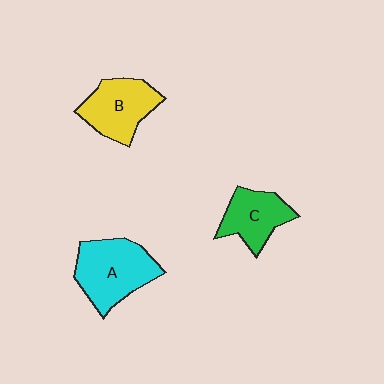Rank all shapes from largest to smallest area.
From largest to smallest: A (cyan), B (yellow), C (green).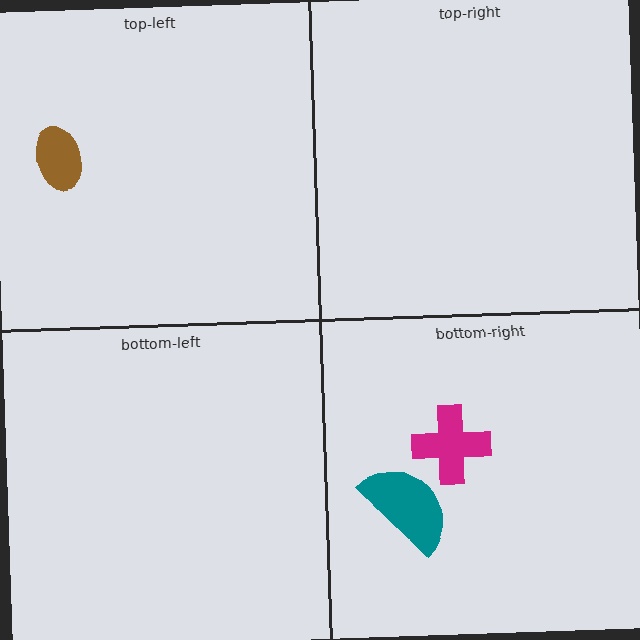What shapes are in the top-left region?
The brown ellipse.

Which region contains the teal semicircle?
The bottom-right region.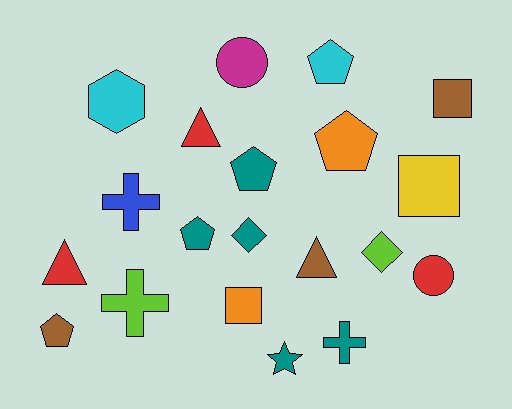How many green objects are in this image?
There are no green objects.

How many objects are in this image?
There are 20 objects.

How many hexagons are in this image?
There is 1 hexagon.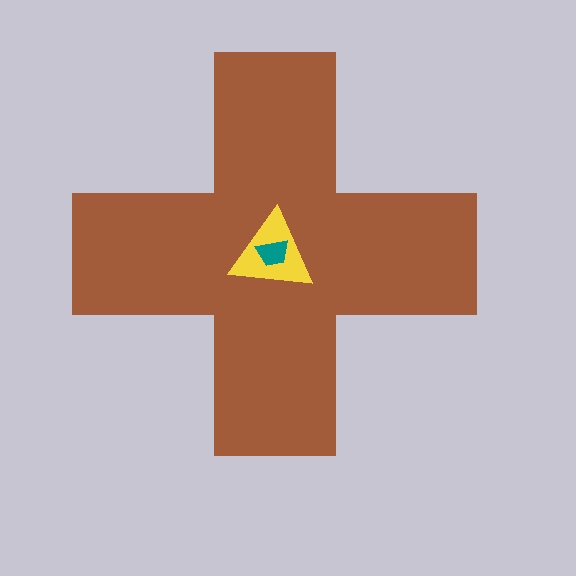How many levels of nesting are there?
3.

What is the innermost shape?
The teal trapezoid.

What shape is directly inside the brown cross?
The yellow triangle.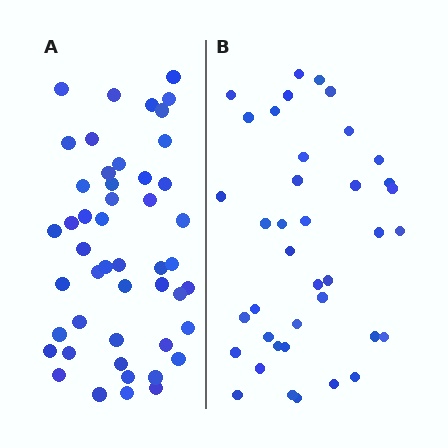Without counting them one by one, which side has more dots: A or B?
Region A (the left region) has more dots.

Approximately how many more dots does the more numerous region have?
Region A has roughly 8 or so more dots than region B.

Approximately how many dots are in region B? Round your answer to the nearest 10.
About 40 dots. (The exact count is 39, which rounds to 40.)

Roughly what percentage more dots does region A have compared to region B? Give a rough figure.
About 25% more.